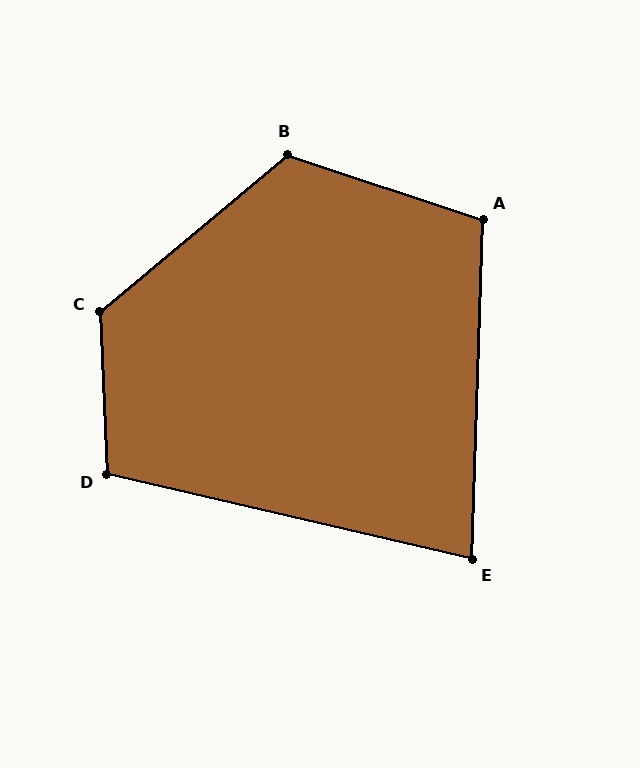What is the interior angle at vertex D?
Approximately 105 degrees (obtuse).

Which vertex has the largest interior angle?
C, at approximately 128 degrees.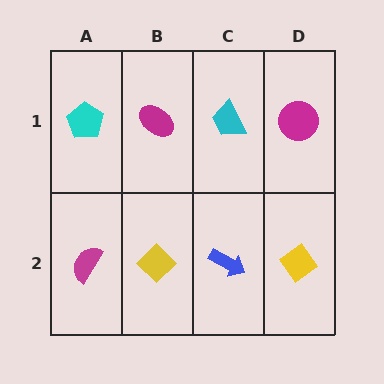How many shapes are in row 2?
4 shapes.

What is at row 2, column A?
A magenta semicircle.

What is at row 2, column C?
A blue arrow.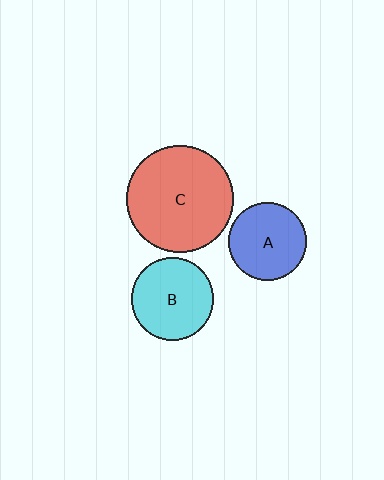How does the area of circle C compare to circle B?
Approximately 1.7 times.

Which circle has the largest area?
Circle C (red).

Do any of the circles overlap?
No, none of the circles overlap.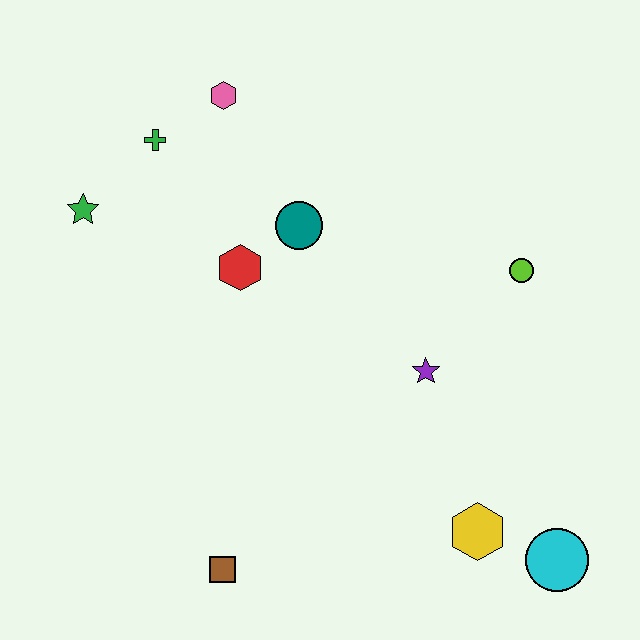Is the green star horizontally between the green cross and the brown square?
No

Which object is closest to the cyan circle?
The yellow hexagon is closest to the cyan circle.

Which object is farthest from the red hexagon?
The cyan circle is farthest from the red hexagon.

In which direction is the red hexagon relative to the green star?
The red hexagon is to the right of the green star.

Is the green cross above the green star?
Yes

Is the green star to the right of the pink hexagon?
No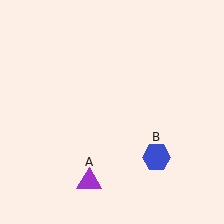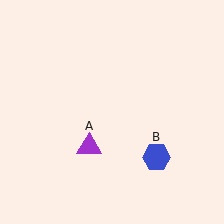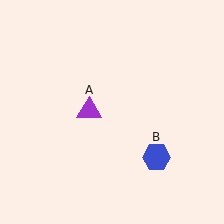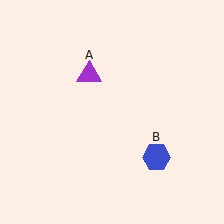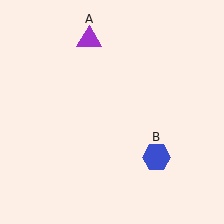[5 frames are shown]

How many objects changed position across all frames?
1 object changed position: purple triangle (object A).